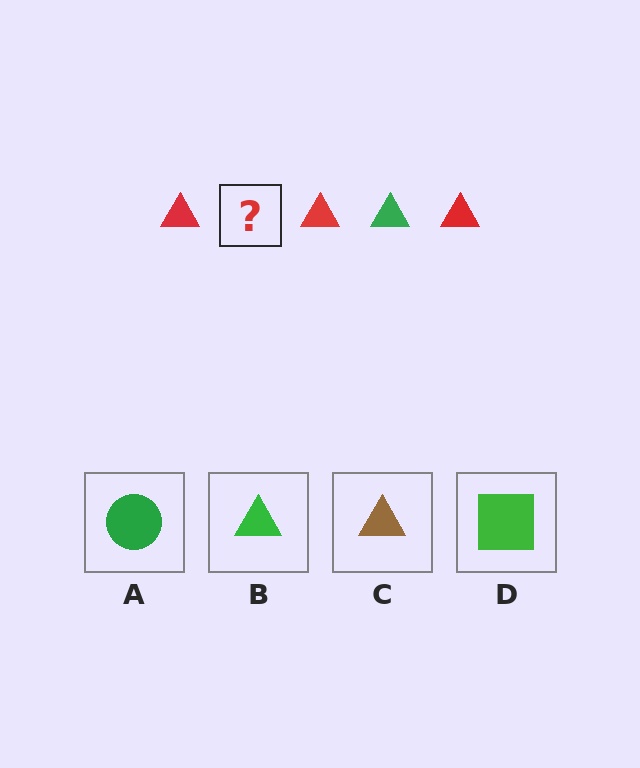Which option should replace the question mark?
Option B.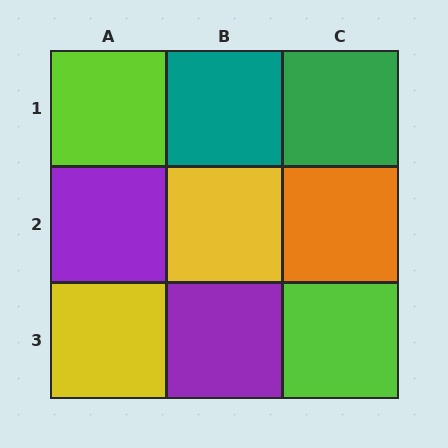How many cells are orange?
1 cell is orange.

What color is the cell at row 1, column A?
Lime.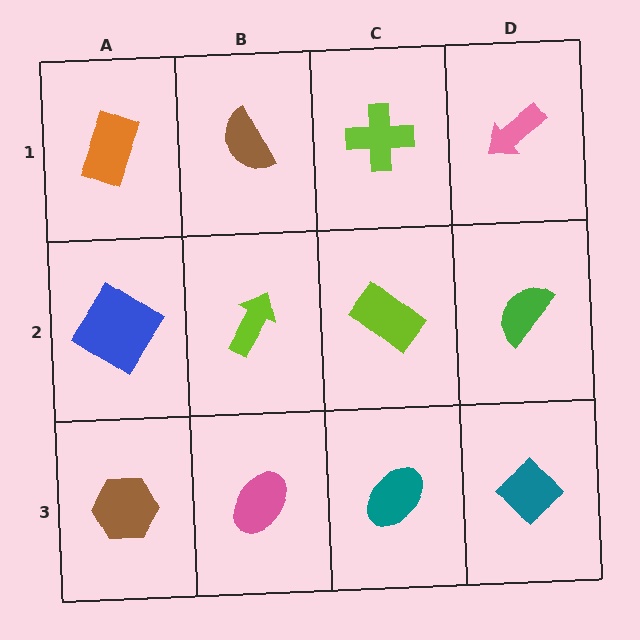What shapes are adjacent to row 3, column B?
A lime arrow (row 2, column B), a brown hexagon (row 3, column A), a teal ellipse (row 3, column C).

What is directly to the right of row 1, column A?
A brown semicircle.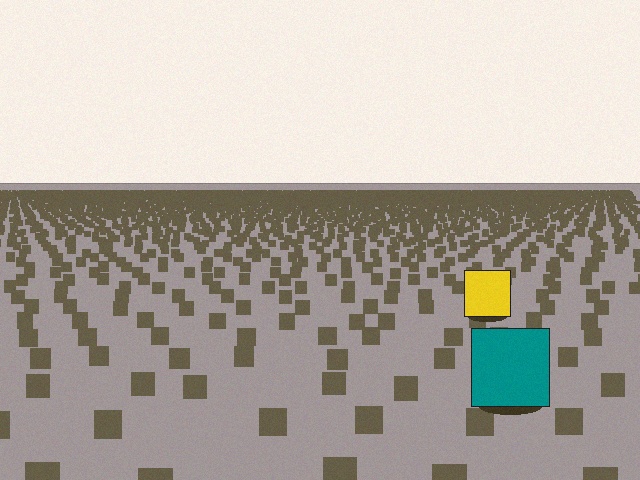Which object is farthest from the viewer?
The yellow square is farthest from the viewer. It appears smaller and the ground texture around it is denser.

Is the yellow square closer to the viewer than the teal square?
No. The teal square is closer — you can tell from the texture gradient: the ground texture is coarser near it.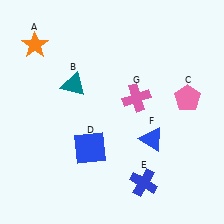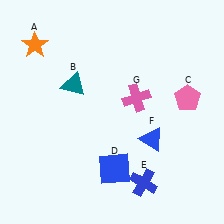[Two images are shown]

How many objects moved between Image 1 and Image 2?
1 object moved between the two images.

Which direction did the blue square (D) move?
The blue square (D) moved right.